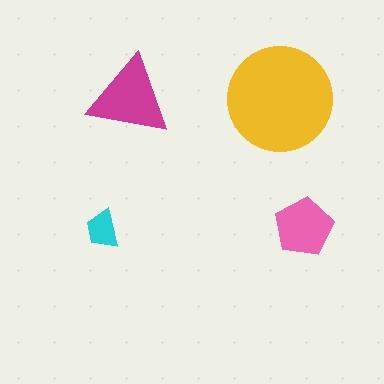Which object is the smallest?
The cyan trapezoid.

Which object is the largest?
The yellow circle.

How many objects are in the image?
There are 4 objects in the image.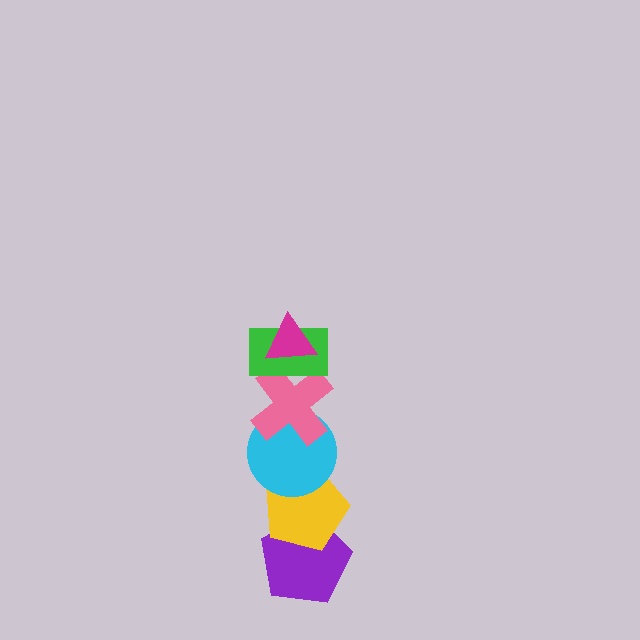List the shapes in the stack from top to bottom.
From top to bottom: the magenta triangle, the green rectangle, the pink cross, the cyan circle, the yellow pentagon, the purple pentagon.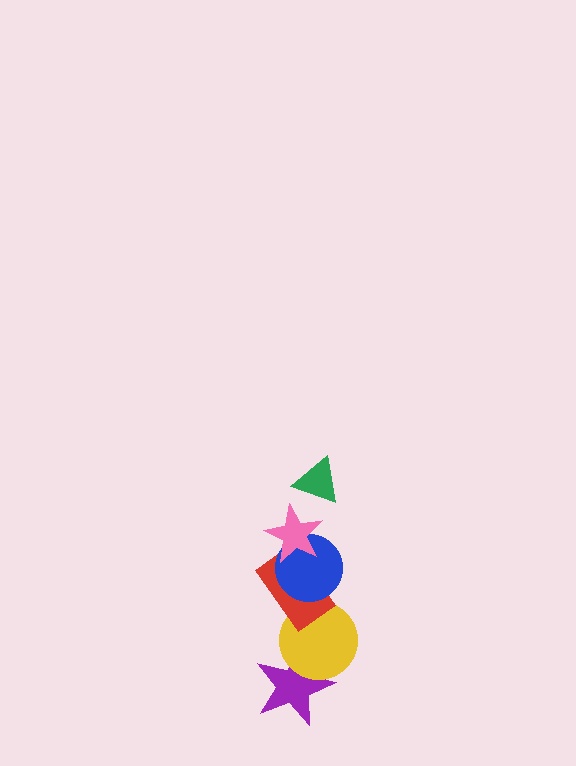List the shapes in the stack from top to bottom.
From top to bottom: the green triangle, the pink star, the blue circle, the red rectangle, the yellow circle, the purple star.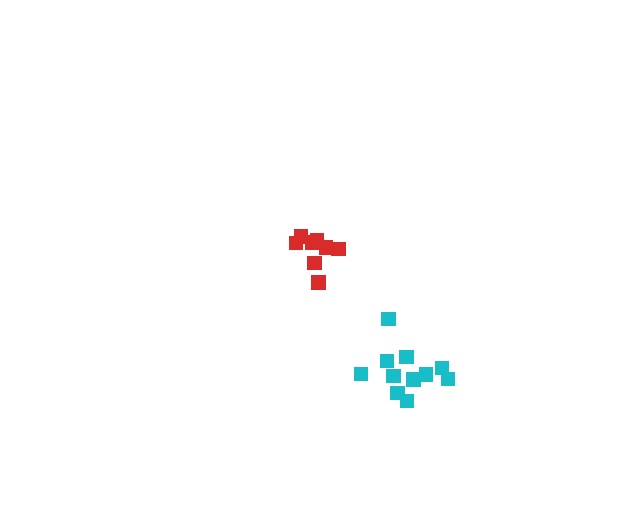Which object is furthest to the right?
The cyan cluster is rightmost.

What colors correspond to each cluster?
The clusters are colored: red, cyan.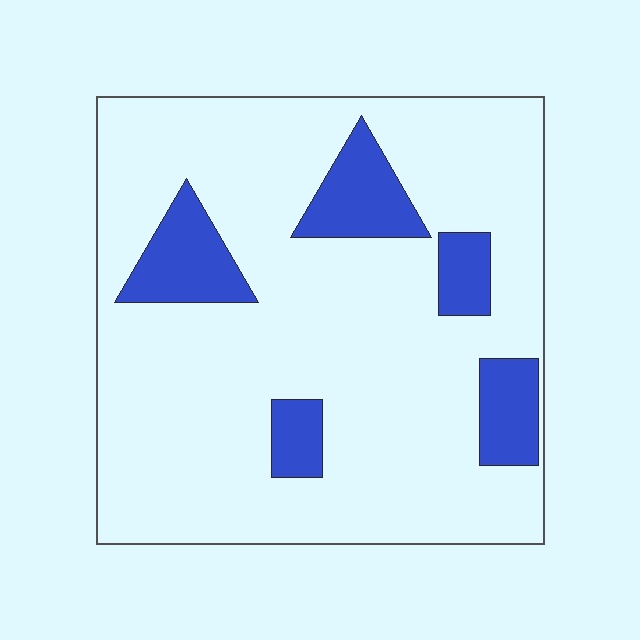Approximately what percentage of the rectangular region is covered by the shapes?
Approximately 15%.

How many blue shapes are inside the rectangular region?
5.